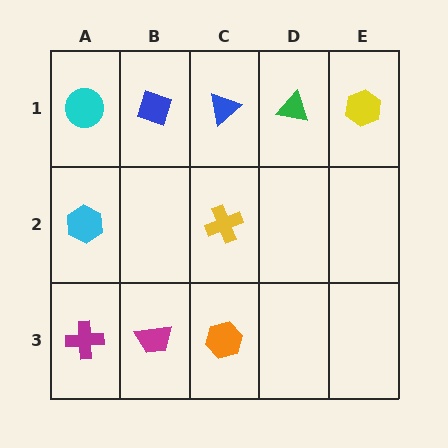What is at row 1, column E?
A yellow hexagon.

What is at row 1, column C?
A blue triangle.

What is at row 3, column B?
A magenta trapezoid.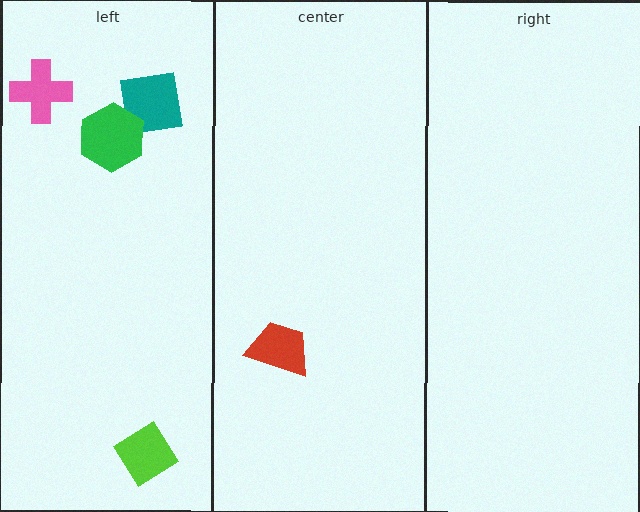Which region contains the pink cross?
The left region.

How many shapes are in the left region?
4.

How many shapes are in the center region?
1.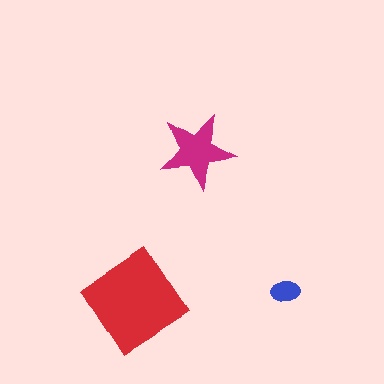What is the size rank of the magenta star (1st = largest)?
2nd.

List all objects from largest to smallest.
The red diamond, the magenta star, the blue ellipse.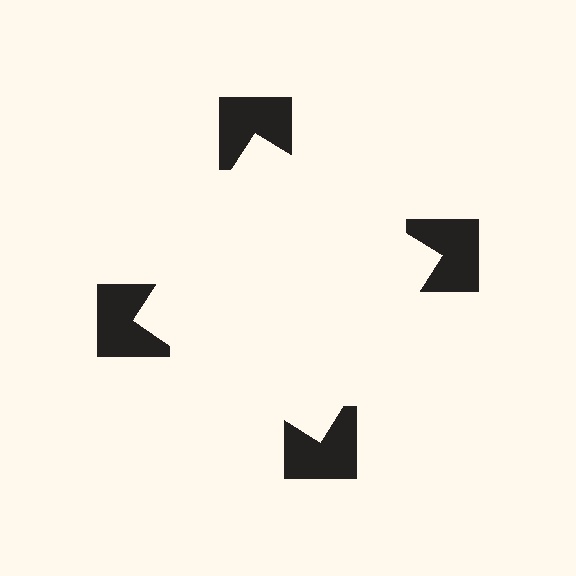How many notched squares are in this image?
There are 4 — one at each vertex of the illusory square.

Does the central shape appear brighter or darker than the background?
It typically appears slightly brighter than the background, even though no actual brightness change is drawn.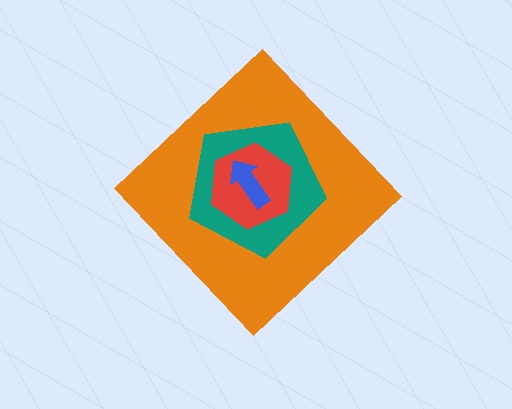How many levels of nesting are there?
4.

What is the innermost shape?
The blue arrow.